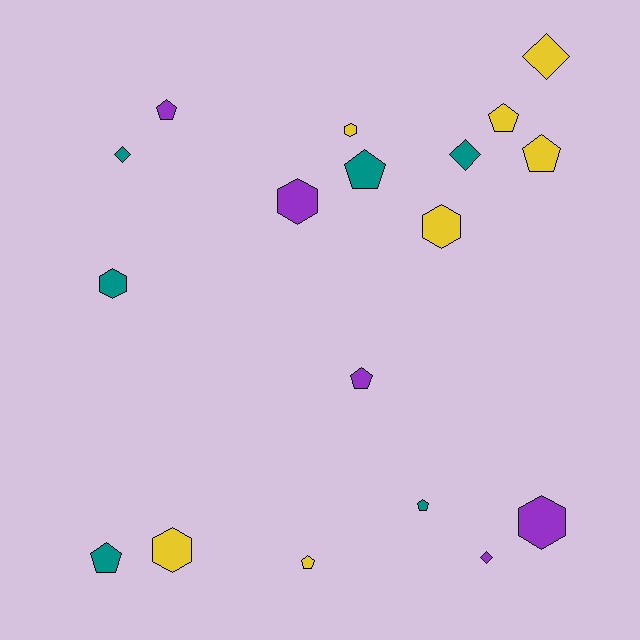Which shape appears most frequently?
Pentagon, with 8 objects.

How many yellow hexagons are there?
There are 3 yellow hexagons.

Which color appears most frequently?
Yellow, with 7 objects.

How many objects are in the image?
There are 18 objects.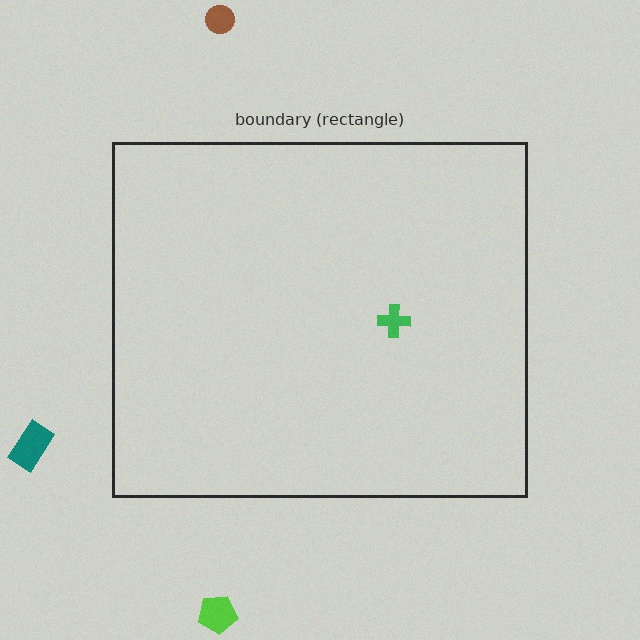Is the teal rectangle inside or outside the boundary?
Outside.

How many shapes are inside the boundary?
1 inside, 3 outside.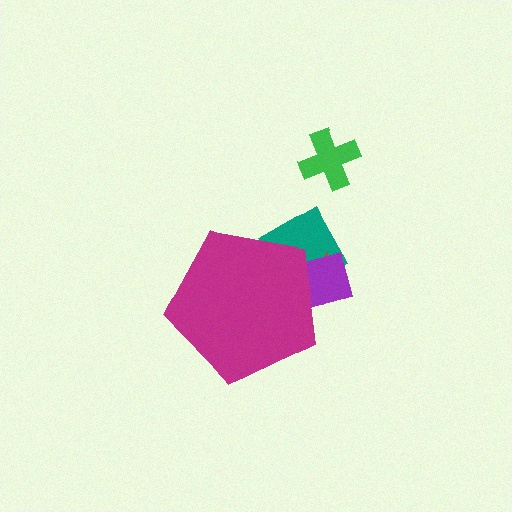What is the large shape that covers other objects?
A magenta pentagon.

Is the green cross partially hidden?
No, the green cross is fully visible.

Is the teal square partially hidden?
Yes, the teal square is partially hidden behind the magenta pentagon.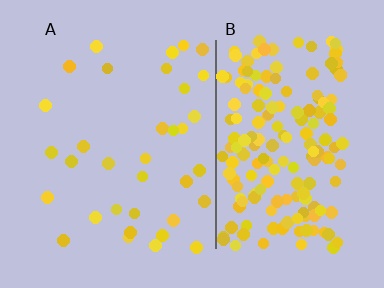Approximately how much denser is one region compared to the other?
Approximately 5.4× — region B over region A.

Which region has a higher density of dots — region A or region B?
B (the right).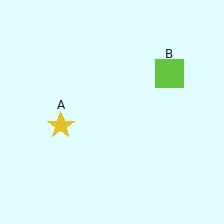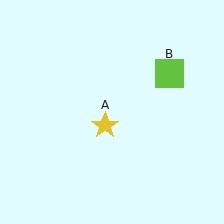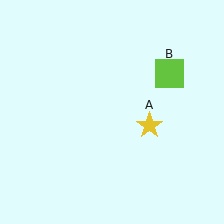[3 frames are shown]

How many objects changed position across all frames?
1 object changed position: yellow star (object A).